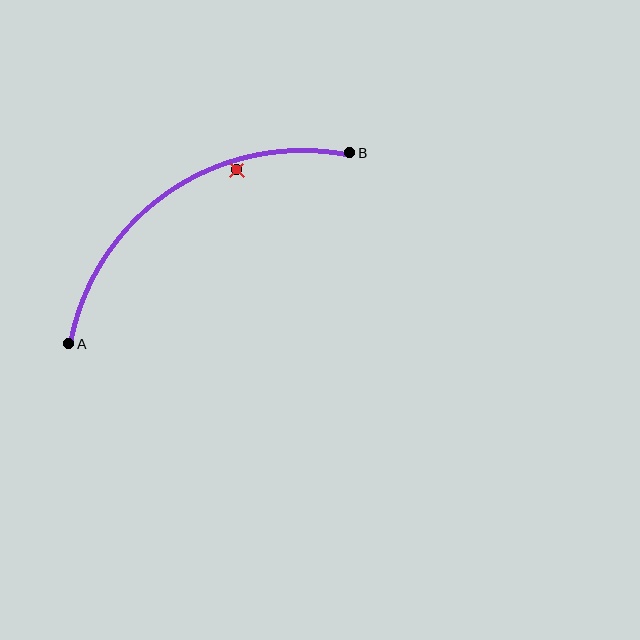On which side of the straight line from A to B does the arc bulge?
The arc bulges above and to the left of the straight line connecting A and B.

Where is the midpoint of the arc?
The arc midpoint is the point on the curve farthest from the straight line joining A and B. It sits above and to the left of that line.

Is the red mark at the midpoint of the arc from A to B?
No — the red mark does not lie on the arc at all. It sits slightly inside the curve.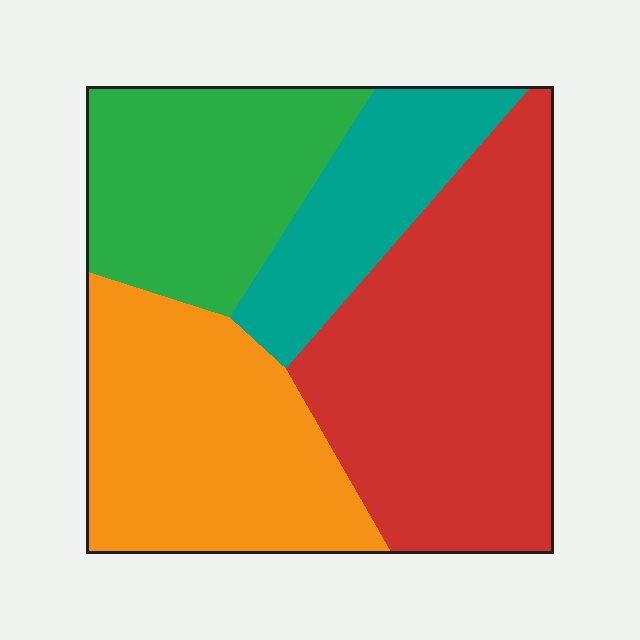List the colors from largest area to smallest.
From largest to smallest: red, orange, green, teal.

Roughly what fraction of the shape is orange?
Orange takes up between a quarter and a half of the shape.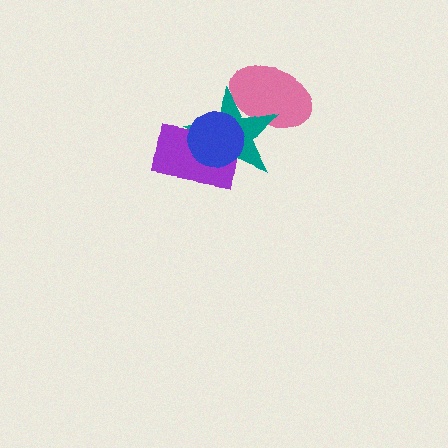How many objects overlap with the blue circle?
2 objects overlap with the blue circle.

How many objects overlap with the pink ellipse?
1 object overlaps with the pink ellipse.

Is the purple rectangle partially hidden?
Yes, it is partially covered by another shape.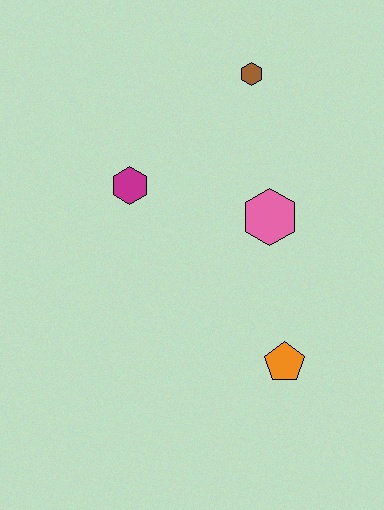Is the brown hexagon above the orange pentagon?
Yes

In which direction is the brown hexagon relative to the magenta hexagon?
The brown hexagon is to the right of the magenta hexagon.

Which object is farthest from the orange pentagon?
The brown hexagon is farthest from the orange pentagon.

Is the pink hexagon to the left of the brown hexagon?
No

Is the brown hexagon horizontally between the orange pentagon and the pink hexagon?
No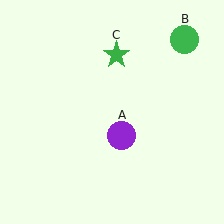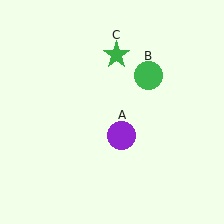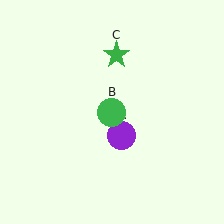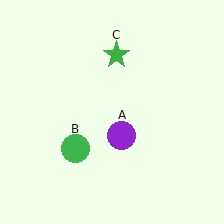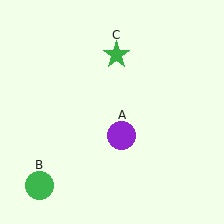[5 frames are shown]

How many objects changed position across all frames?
1 object changed position: green circle (object B).